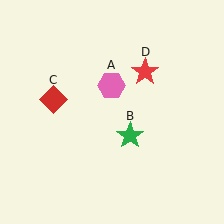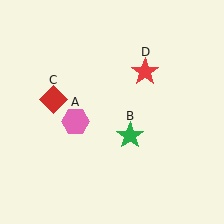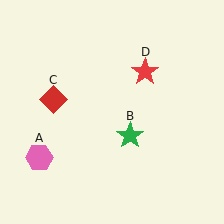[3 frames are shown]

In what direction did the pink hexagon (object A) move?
The pink hexagon (object A) moved down and to the left.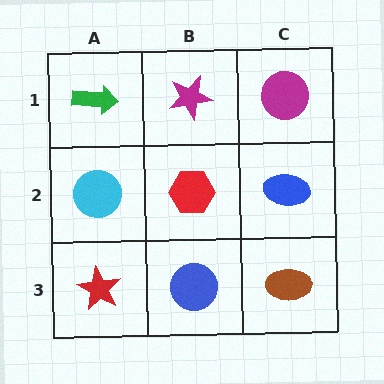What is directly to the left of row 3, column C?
A blue circle.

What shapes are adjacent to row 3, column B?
A red hexagon (row 2, column B), a red star (row 3, column A), a brown ellipse (row 3, column C).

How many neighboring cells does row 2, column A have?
3.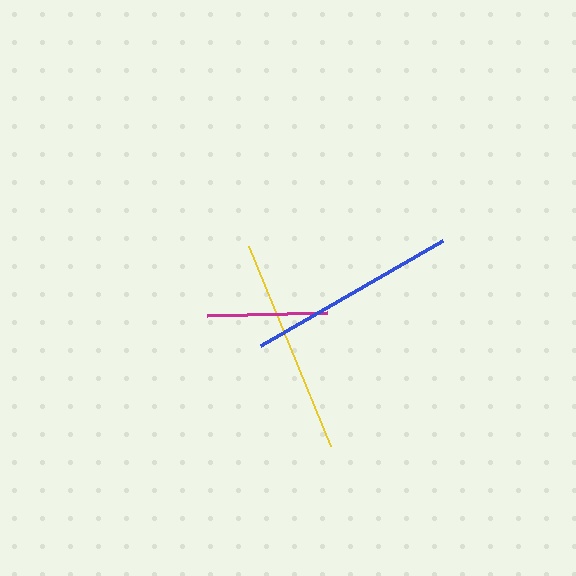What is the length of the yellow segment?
The yellow segment is approximately 216 pixels long.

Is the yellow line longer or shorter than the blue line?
The yellow line is longer than the blue line.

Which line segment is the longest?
The yellow line is the longest at approximately 216 pixels.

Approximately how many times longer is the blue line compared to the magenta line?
The blue line is approximately 1.8 times the length of the magenta line.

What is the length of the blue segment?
The blue segment is approximately 210 pixels long.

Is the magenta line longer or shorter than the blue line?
The blue line is longer than the magenta line.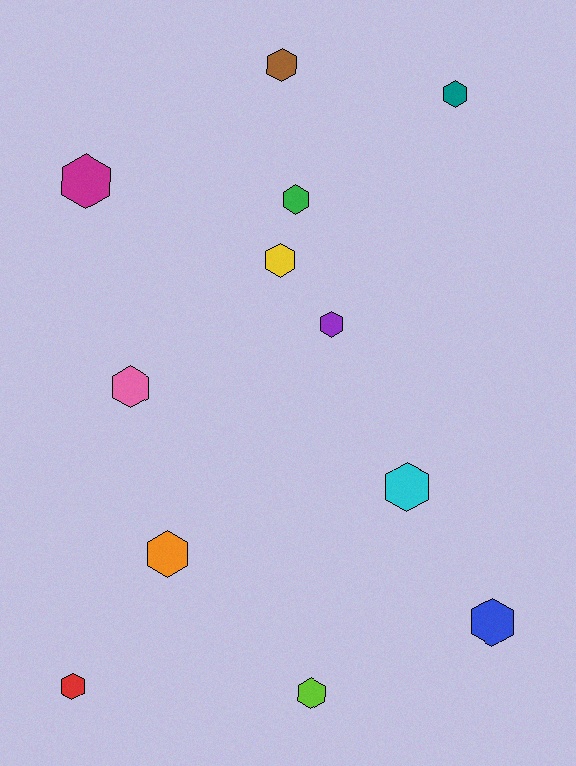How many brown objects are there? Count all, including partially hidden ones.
There is 1 brown object.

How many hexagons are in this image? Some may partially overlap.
There are 12 hexagons.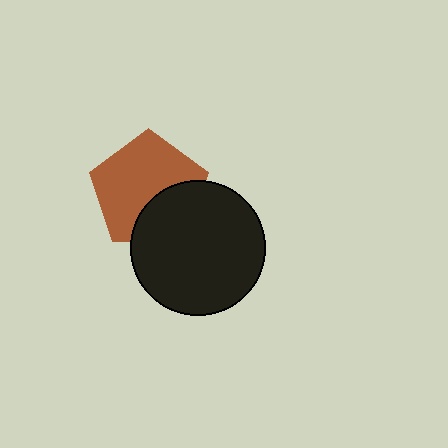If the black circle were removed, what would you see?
You would see the complete brown pentagon.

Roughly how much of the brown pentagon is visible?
Most of it is visible (roughly 67%).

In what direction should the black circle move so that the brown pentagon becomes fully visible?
The black circle should move down. That is the shortest direction to clear the overlap and leave the brown pentagon fully visible.